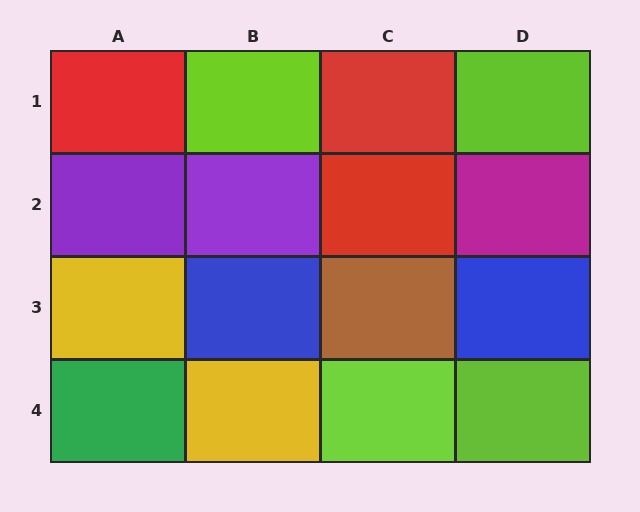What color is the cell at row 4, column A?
Green.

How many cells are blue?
2 cells are blue.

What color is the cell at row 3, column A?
Yellow.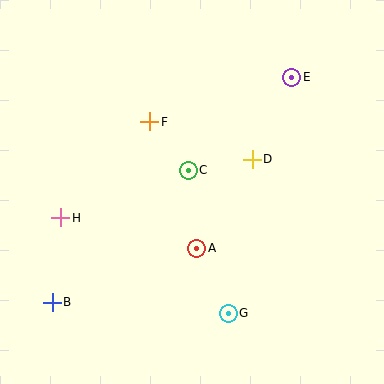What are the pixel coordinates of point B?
Point B is at (52, 302).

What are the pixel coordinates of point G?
Point G is at (228, 313).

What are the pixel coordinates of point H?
Point H is at (61, 218).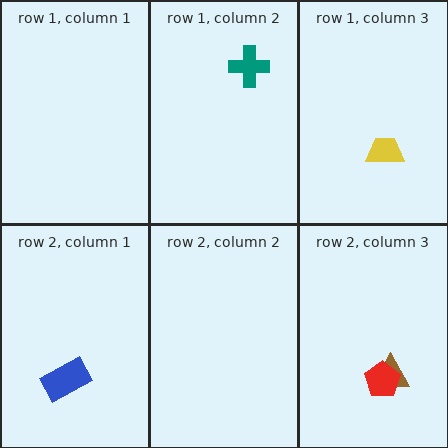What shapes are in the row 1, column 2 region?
The teal cross.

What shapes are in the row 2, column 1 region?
The blue rectangle.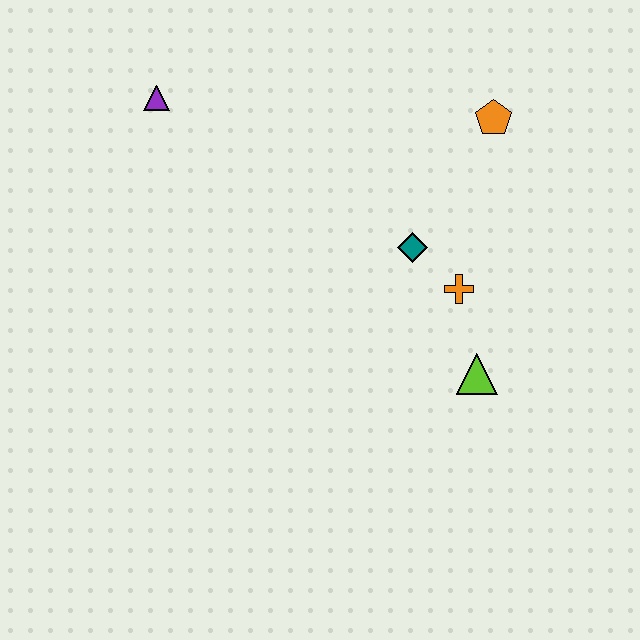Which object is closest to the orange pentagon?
The teal diamond is closest to the orange pentagon.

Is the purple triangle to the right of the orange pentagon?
No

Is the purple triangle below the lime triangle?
No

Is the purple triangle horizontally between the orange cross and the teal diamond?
No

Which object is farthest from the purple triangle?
The lime triangle is farthest from the purple triangle.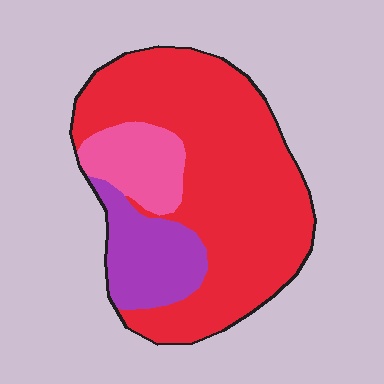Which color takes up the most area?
Red, at roughly 70%.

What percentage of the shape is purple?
Purple covers 17% of the shape.